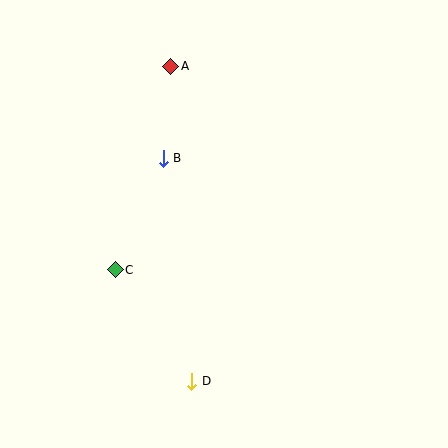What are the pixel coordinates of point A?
Point A is at (171, 66).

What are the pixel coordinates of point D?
Point D is at (192, 381).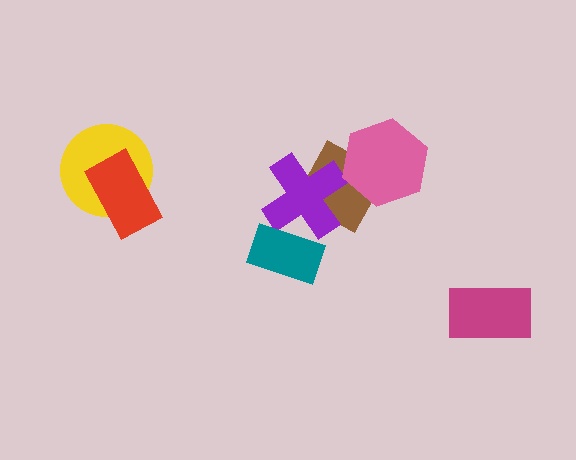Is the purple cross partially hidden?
Yes, it is partially covered by another shape.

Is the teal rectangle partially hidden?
No, no other shape covers it.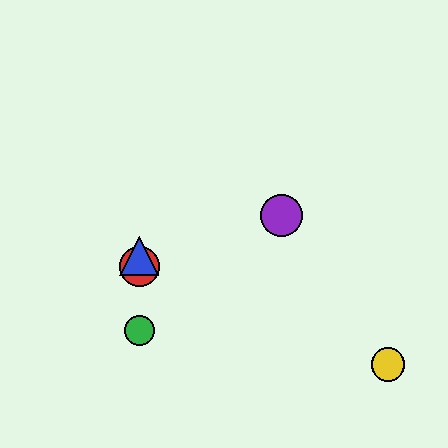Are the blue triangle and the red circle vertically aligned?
Yes, both are at x≈139.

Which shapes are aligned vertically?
The red circle, the blue triangle, the green circle are aligned vertically.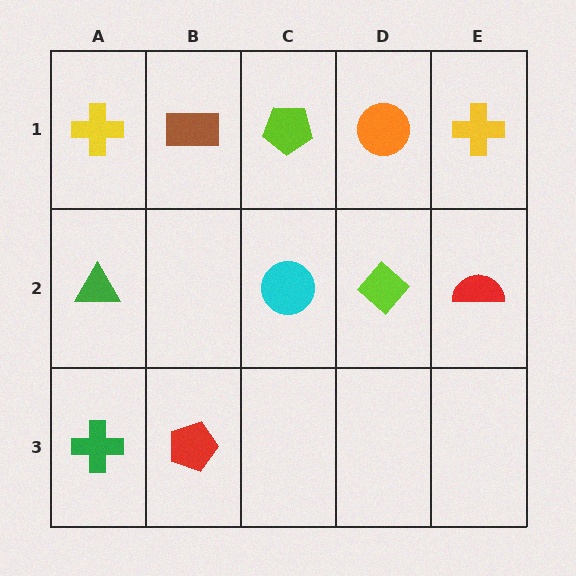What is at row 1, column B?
A brown rectangle.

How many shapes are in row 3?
2 shapes.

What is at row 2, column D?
A lime diamond.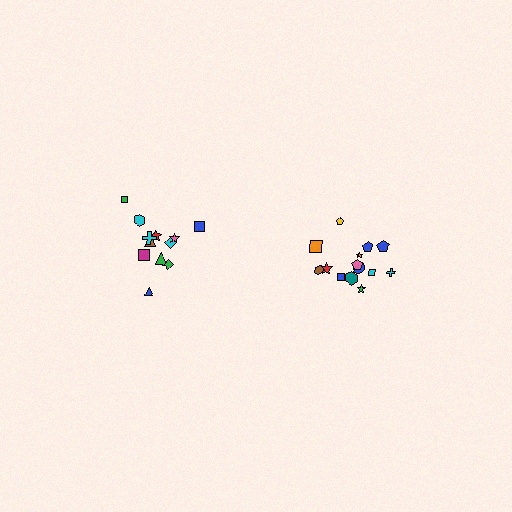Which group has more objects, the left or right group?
The right group.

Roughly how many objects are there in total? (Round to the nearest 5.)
Roughly 25 objects in total.